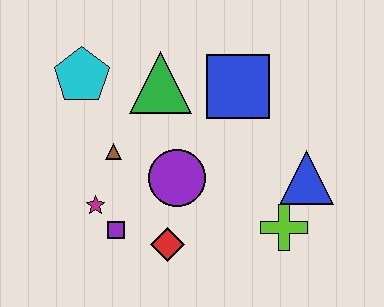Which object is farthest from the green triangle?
The lime cross is farthest from the green triangle.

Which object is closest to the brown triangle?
The magenta star is closest to the brown triangle.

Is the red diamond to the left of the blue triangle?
Yes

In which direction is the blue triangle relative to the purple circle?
The blue triangle is to the right of the purple circle.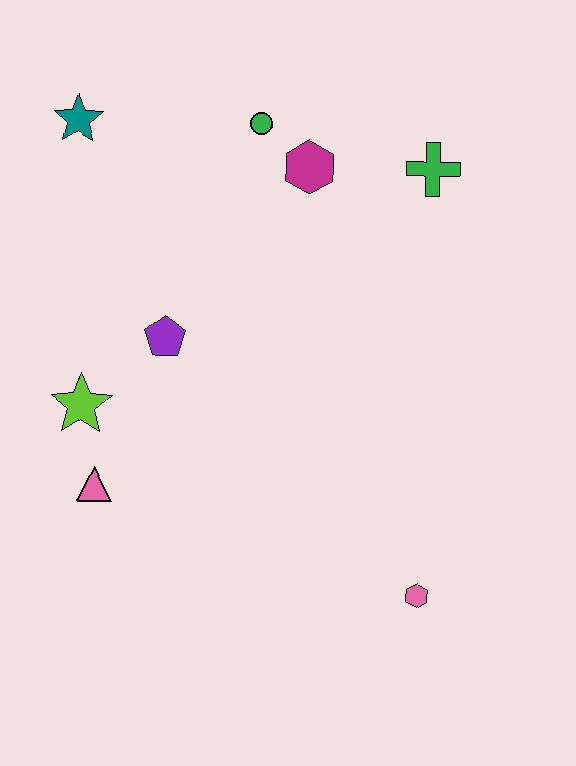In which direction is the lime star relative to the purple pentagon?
The lime star is to the left of the purple pentagon.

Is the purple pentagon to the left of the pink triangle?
No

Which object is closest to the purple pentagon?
The lime star is closest to the purple pentagon.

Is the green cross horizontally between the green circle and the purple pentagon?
No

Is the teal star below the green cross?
No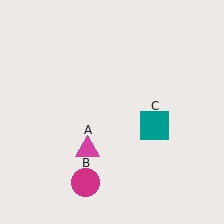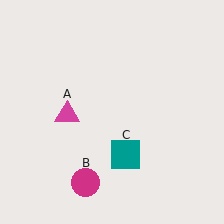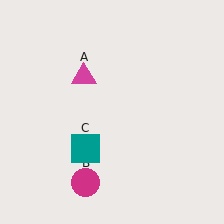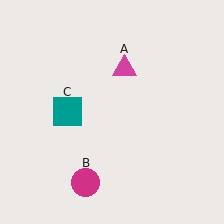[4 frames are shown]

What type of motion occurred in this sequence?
The magenta triangle (object A), teal square (object C) rotated clockwise around the center of the scene.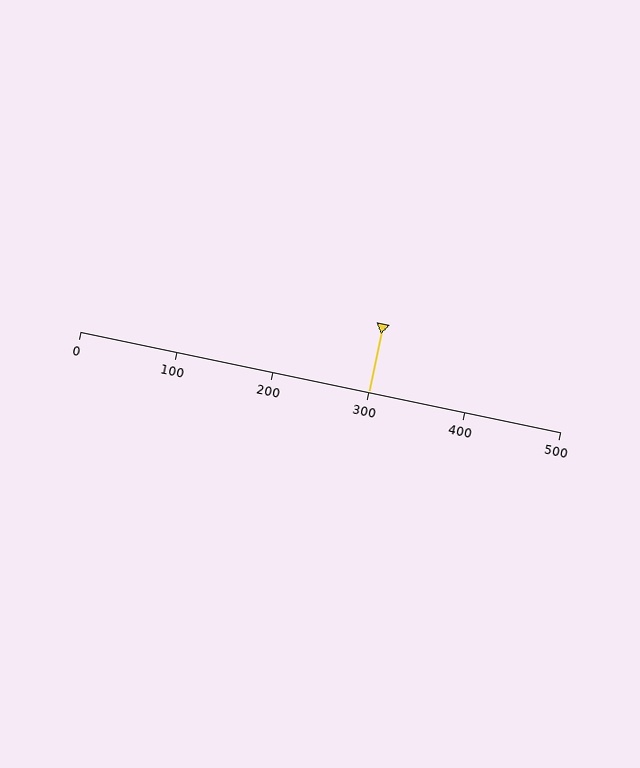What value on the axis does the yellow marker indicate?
The marker indicates approximately 300.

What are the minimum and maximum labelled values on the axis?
The axis runs from 0 to 500.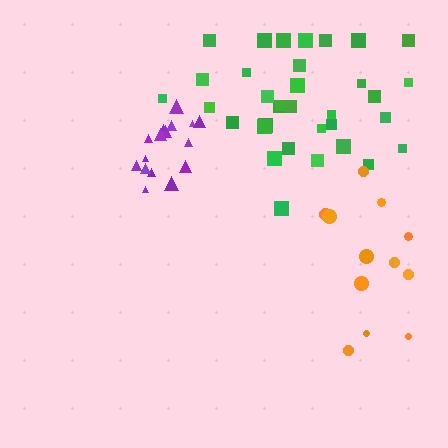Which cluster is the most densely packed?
Purple.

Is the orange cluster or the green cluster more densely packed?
Green.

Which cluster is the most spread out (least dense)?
Orange.